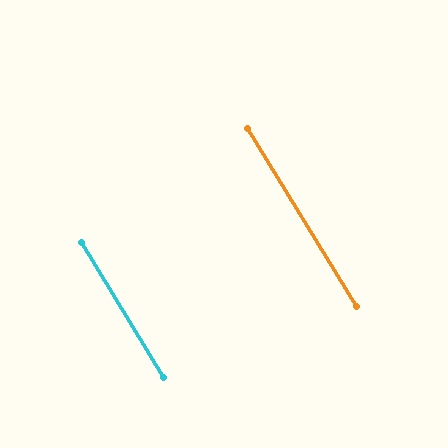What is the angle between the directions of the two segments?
Approximately 0 degrees.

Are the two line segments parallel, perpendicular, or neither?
Parallel — their directions differ by only 0.1°.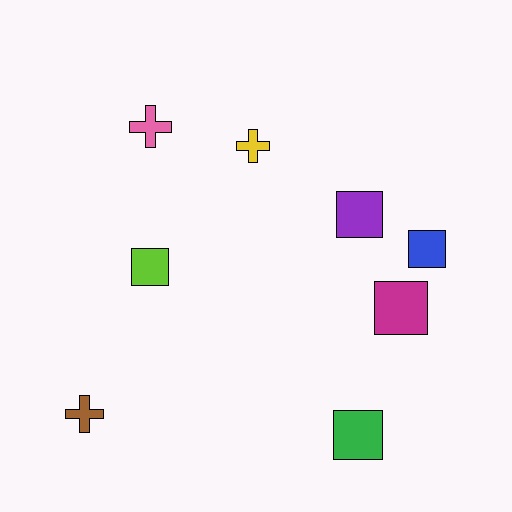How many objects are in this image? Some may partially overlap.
There are 8 objects.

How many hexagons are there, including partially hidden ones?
There are no hexagons.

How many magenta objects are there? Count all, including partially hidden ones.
There is 1 magenta object.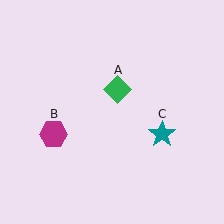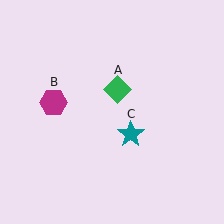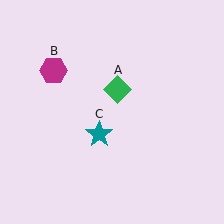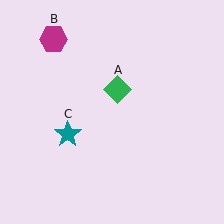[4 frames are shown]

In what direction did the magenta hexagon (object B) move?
The magenta hexagon (object B) moved up.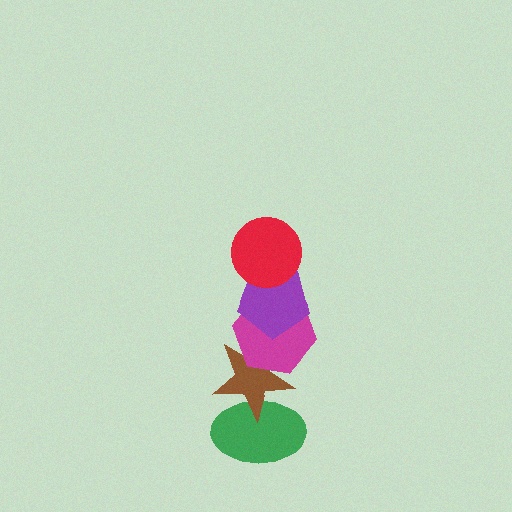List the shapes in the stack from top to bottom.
From top to bottom: the red circle, the purple pentagon, the magenta hexagon, the brown star, the green ellipse.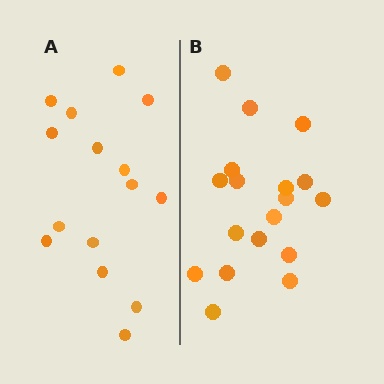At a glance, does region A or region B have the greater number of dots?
Region B (the right region) has more dots.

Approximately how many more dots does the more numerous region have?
Region B has just a few more — roughly 2 or 3 more dots than region A.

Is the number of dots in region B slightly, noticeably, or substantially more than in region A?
Region B has only slightly more — the two regions are fairly close. The ratio is roughly 1.2 to 1.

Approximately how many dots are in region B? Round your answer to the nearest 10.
About 20 dots. (The exact count is 18, which rounds to 20.)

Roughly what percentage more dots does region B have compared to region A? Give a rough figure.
About 20% more.